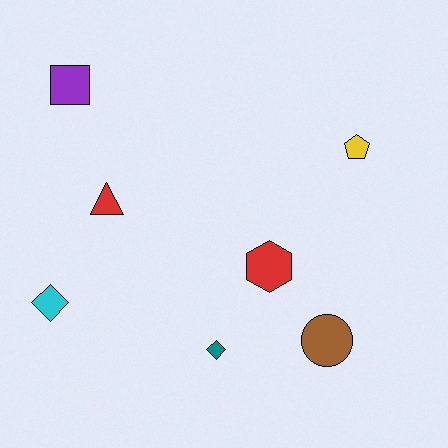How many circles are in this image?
There is 1 circle.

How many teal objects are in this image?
There is 1 teal object.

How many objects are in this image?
There are 7 objects.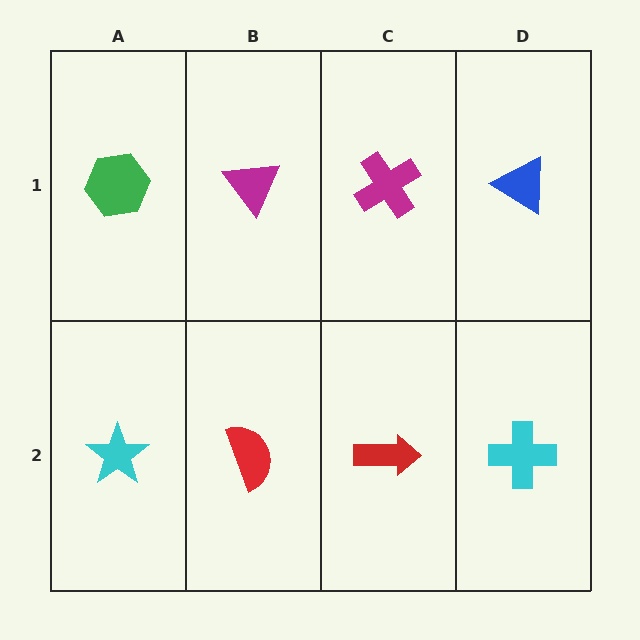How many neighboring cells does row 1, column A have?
2.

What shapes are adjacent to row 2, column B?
A magenta triangle (row 1, column B), a cyan star (row 2, column A), a red arrow (row 2, column C).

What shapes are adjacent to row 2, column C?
A magenta cross (row 1, column C), a red semicircle (row 2, column B), a cyan cross (row 2, column D).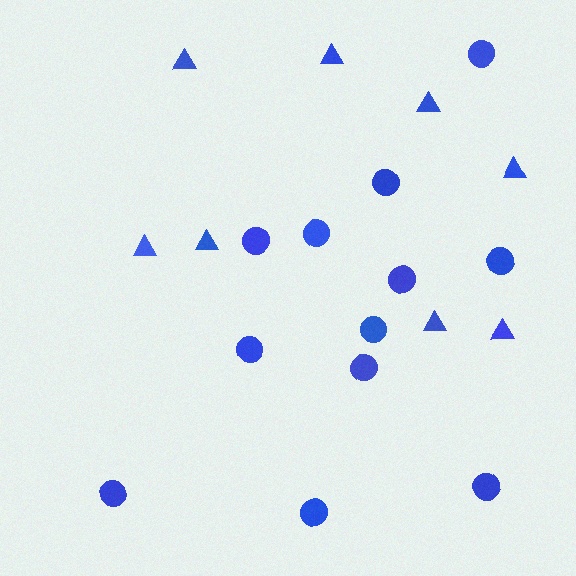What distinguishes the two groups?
There are 2 groups: one group of triangles (8) and one group of circles (12).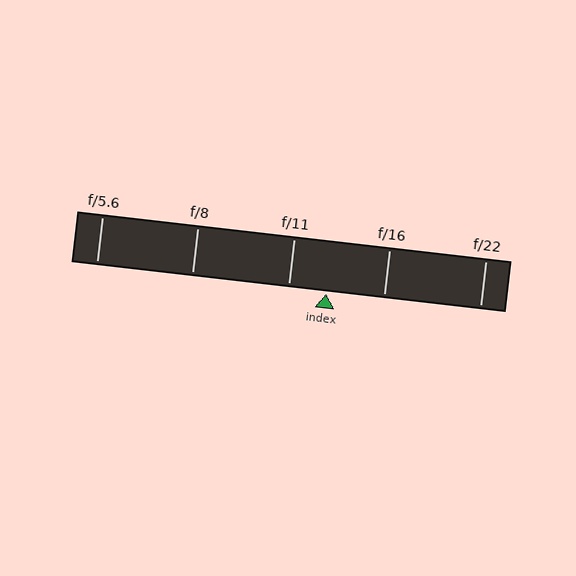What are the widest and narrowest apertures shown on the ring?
The widest aperture shown is f/5.6 and the narrowest is f/22.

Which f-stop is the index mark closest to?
The index mark is closest to f/11.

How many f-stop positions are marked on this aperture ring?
There are 5 f-stop positions marked.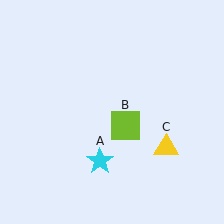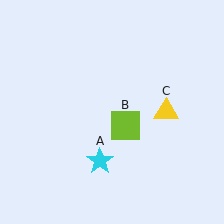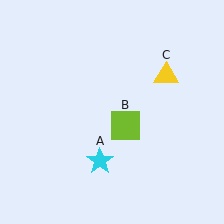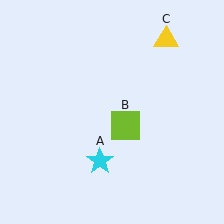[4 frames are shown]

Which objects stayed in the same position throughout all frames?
Cyan star (object A) and lime square (object B) remained stationary.